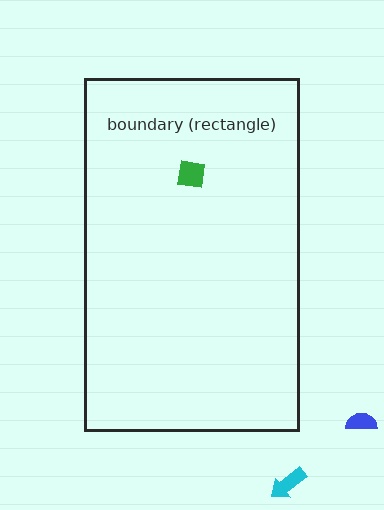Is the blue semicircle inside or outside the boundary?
Outside.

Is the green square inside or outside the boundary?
Inside.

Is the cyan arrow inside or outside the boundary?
Outside.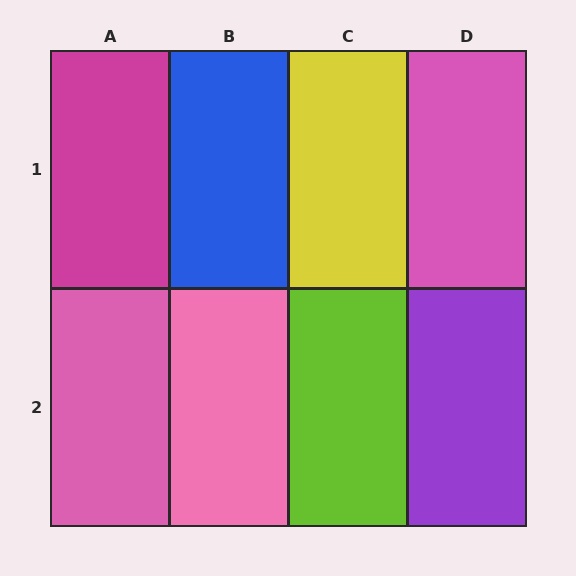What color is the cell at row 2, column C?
Lime.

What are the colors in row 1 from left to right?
Magenta, blue, yellow, pink.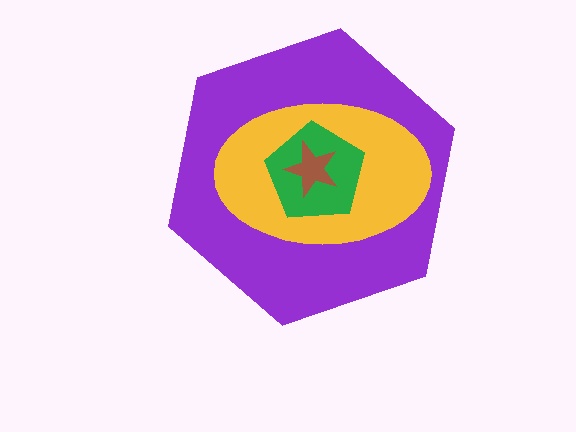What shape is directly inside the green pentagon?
The brown star.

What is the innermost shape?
The brown star.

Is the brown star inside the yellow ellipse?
Yes.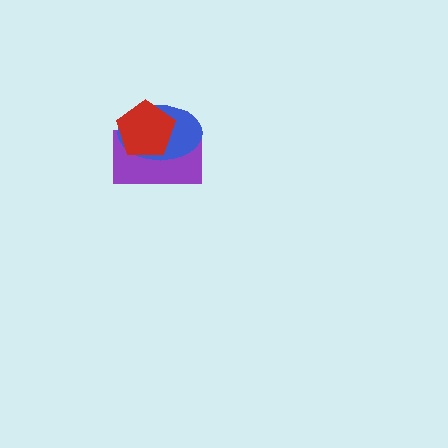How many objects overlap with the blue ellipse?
2 objects overlap with the blue ellipse.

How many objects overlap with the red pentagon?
2 objects overlap with the red pentagon.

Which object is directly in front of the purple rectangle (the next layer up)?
The blue ellipse is directly in front of the purple rectangle.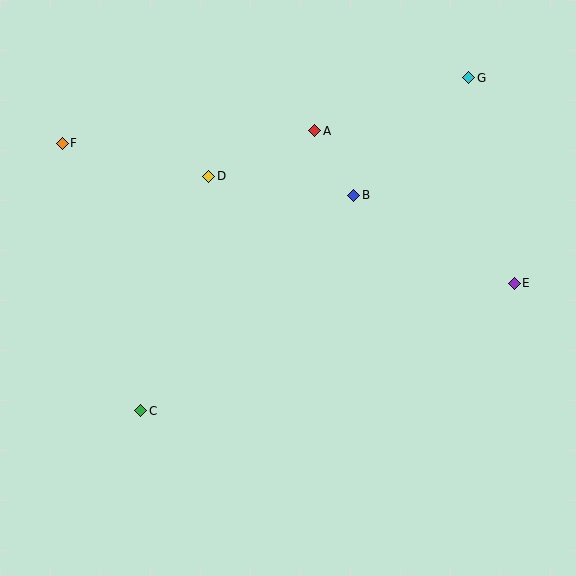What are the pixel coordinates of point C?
Point C is at (141, 411).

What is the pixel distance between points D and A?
The distance between D and A is 115 pixels.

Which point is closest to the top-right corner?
Point G is closest to the top-right corner.